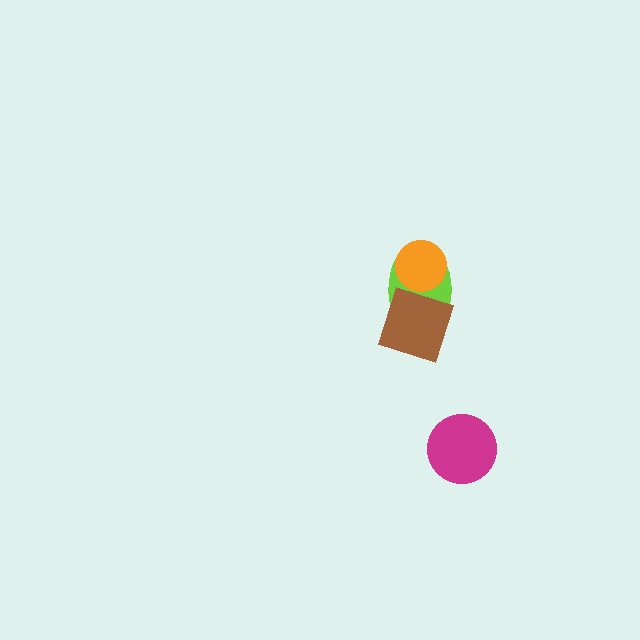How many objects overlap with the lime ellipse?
2 objects overlap with the lime ellipse.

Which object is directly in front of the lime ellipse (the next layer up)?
The brown square is directly in front of the lime ellipse.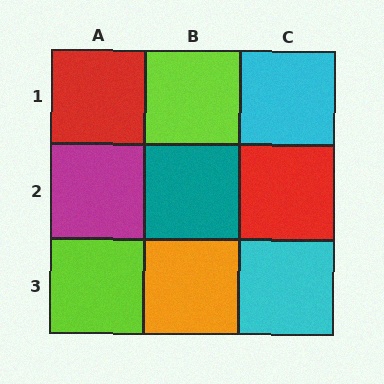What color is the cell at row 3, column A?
Lime.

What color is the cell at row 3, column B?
Orange.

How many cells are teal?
1 cell is teal.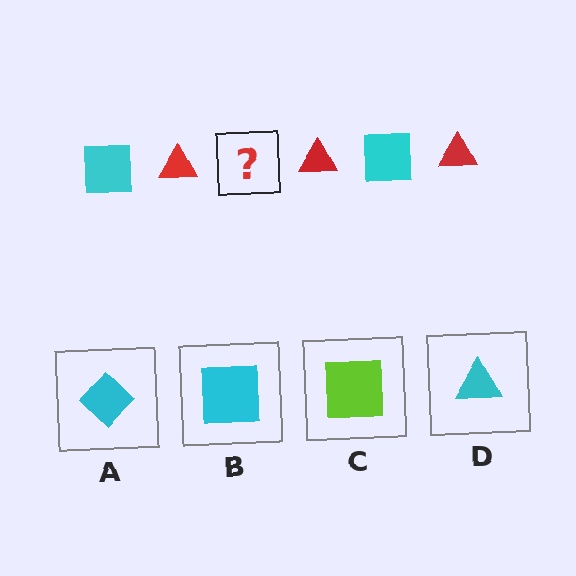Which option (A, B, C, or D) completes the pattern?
B.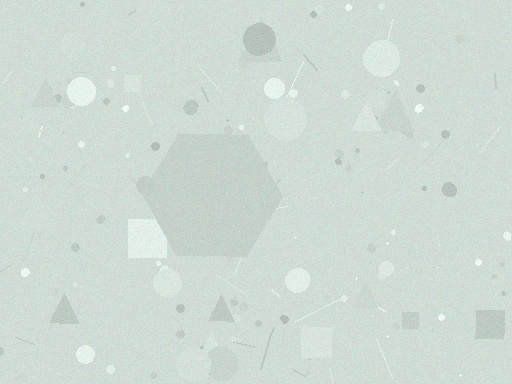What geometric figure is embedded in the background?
A hexagon is embedded in the background.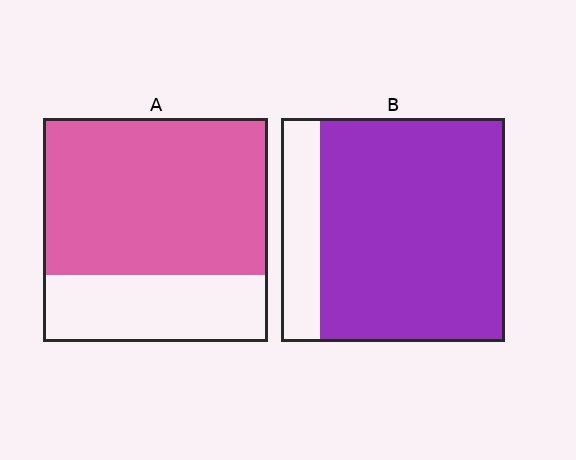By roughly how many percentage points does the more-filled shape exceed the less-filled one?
By roughly 10 percentage points (B over A).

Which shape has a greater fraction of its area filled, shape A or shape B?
Shape B.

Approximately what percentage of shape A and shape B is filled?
A is approximately 70% and B is approximately 85%.